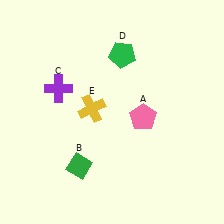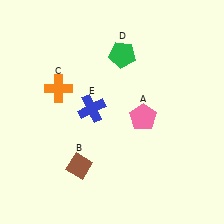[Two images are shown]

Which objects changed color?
B changed from green to brown. C changed from purple to orange. E changed from yellow to blue.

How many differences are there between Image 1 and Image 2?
There are 3 differences between the two images.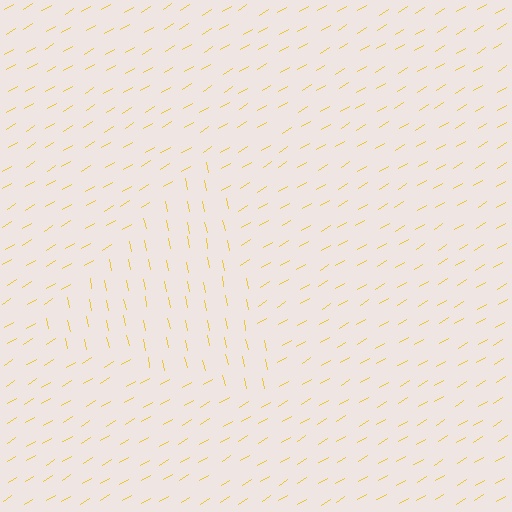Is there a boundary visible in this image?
Yes, there is a texture boundary formed by a change in line orientation.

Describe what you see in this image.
The image is filled with small yellow line segments. A triangle region in the image has lines oriented differently from the surrounding lines, creating a visible texture boundary.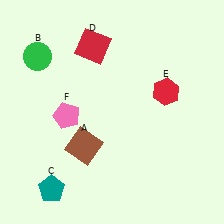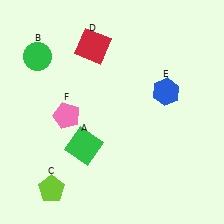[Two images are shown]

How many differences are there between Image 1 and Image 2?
There are 3 differences between the two images.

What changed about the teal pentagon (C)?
In Image 1, C is teal. In Image 2, it changed to lime.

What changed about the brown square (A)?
In Image 1, A is brown. In Image 2, it changed to green.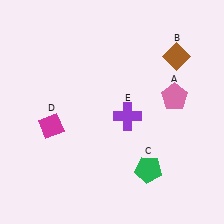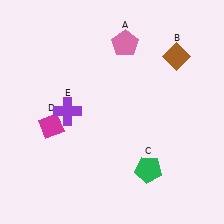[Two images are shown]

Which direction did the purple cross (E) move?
The purple cross (E) moved left.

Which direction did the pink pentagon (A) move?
The pink pentagon (A) moved up.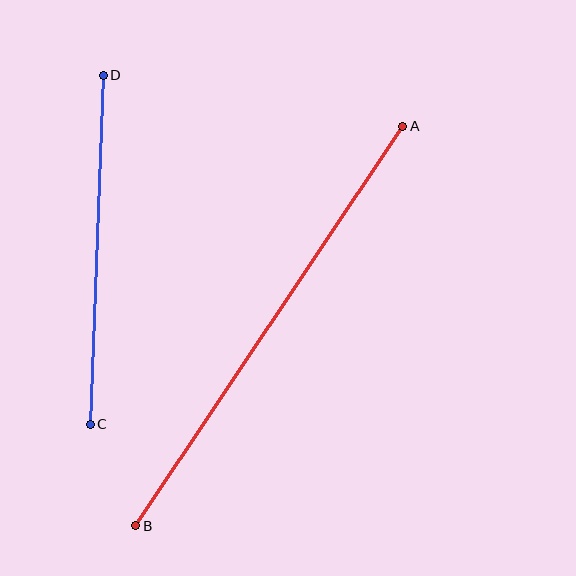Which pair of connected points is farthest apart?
Points A and B are farthest apart.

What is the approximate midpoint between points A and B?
The midpoint is at approximately (269, 326) pixels.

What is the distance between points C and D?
The distance is approximately 349 pixels.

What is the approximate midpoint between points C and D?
The midpoint is at approximately (97, 250) pixels.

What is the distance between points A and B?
The distance is approximately 480 pixels.